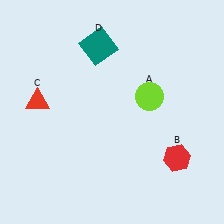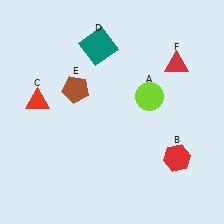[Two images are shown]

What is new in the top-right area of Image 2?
A red triangle (F) was added in the top-right area of Image 2.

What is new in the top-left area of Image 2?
A brown pentagon (E) was added in the top-left area of Image 2.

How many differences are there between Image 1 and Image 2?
There are 2 differences between the two images.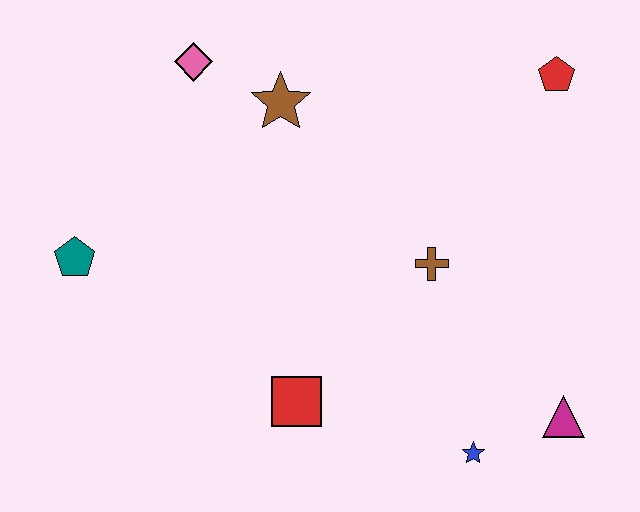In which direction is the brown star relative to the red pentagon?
The brown star is to the left of the red pentagon.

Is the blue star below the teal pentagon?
Yes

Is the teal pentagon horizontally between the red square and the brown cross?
No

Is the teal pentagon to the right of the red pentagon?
No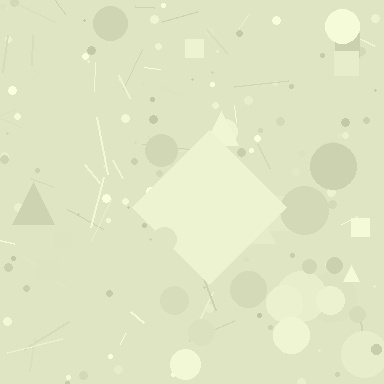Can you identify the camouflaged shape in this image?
The camouflaged shape is a diamond.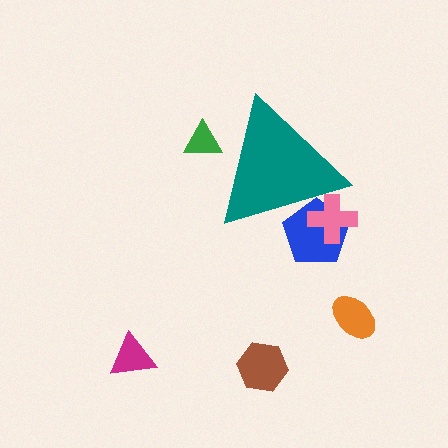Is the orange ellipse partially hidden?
No, the orange ellipse is fully visible.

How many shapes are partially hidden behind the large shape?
3 shapes are partially hidden.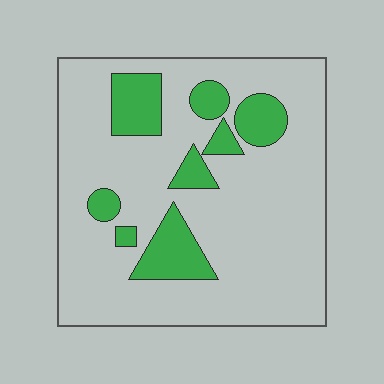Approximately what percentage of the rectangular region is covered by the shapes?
Approximately 20%.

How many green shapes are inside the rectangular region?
8.